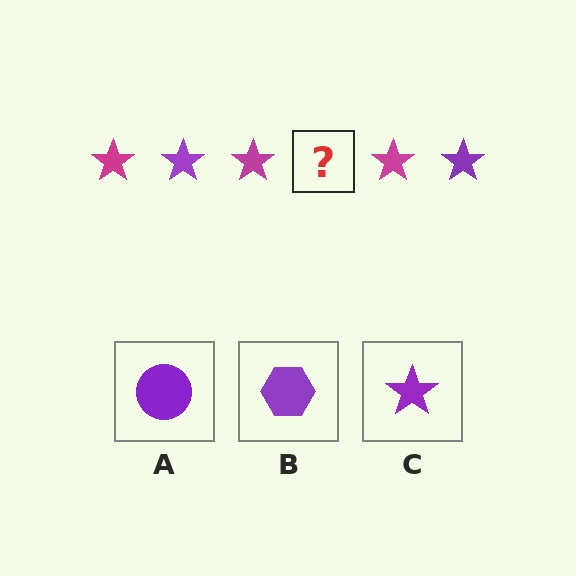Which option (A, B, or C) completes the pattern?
C.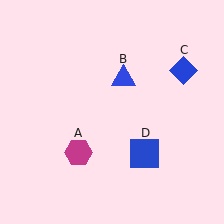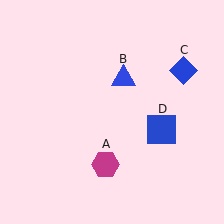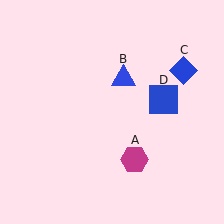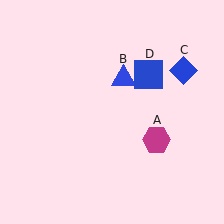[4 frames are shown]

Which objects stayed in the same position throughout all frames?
Blue triangle (object B) and blue diamond (object C) remained stationary.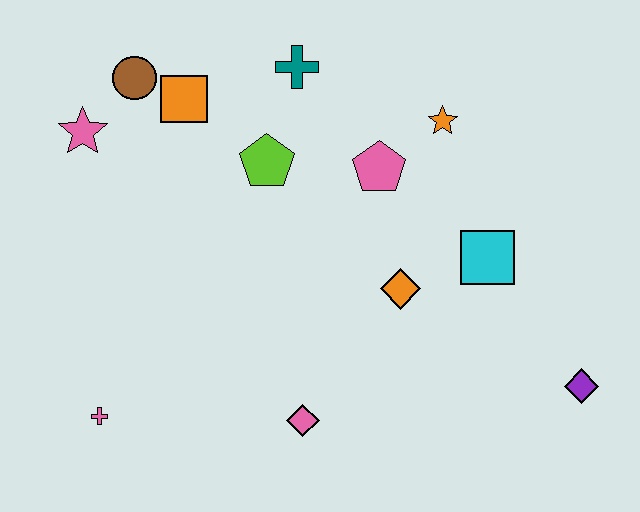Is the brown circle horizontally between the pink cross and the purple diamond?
Yes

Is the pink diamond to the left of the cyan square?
Yes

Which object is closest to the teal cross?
The lime pentagon is closest to the teal cross.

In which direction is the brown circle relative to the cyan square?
The brown circle is to the left of the cyan square.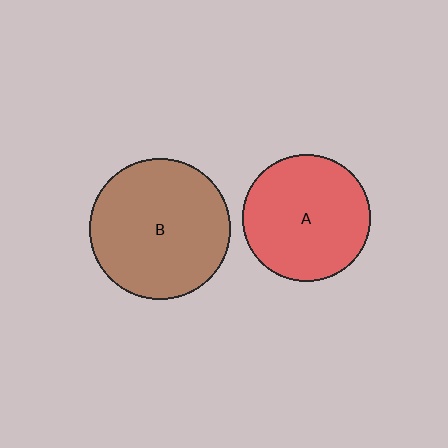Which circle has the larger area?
Circle B (brown).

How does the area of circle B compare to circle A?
Approximately 1.2 times.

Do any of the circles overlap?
No, none of the circles overlap.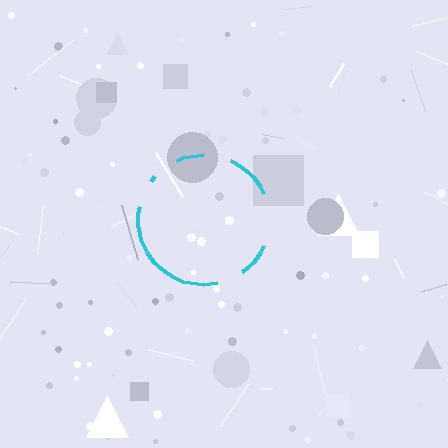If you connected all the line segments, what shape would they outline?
They would outline a circle.